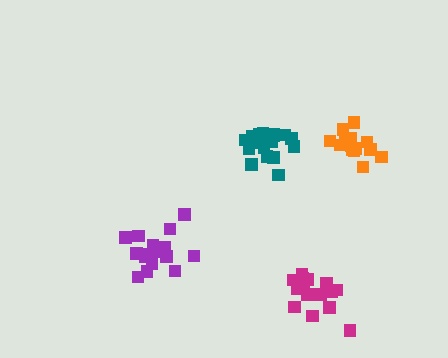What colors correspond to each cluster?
The clusters are colored: purple, magenta, orange, teal.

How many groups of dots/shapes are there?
There are 4 groups.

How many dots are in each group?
Group 1: 16 dots, Group 2: 16 dots, Group 3: 14 dots, Group 4: 17 dots (63 total).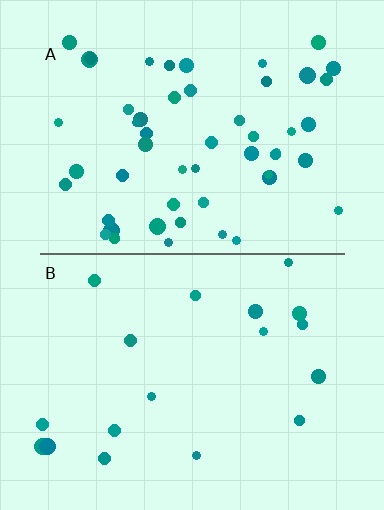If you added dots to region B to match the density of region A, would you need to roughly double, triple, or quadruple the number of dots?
Approximately triple.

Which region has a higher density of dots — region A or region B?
A (the top).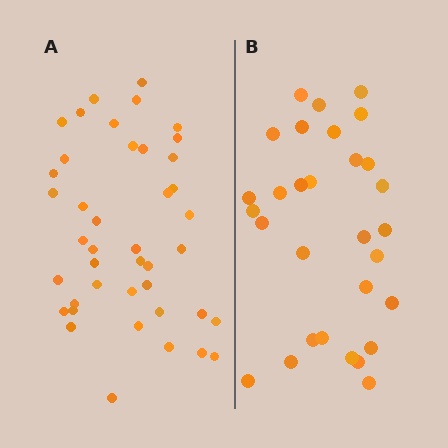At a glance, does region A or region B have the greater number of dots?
Region A (the left region) has more dots.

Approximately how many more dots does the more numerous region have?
Region A has roughly 12 or so more dots than region B.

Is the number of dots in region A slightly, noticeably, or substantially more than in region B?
Region A has noticeably more, but not dramatically so. The ratio is roughly 1.4 to 1.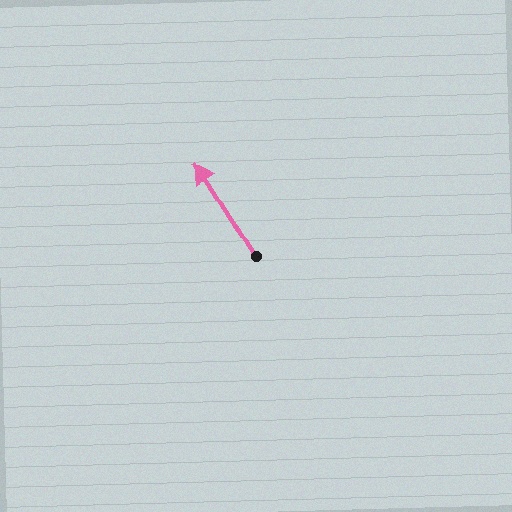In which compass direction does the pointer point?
Northwest.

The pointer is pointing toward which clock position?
Roughly 11 o'clock.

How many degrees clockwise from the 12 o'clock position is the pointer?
Approximately 328 degrees.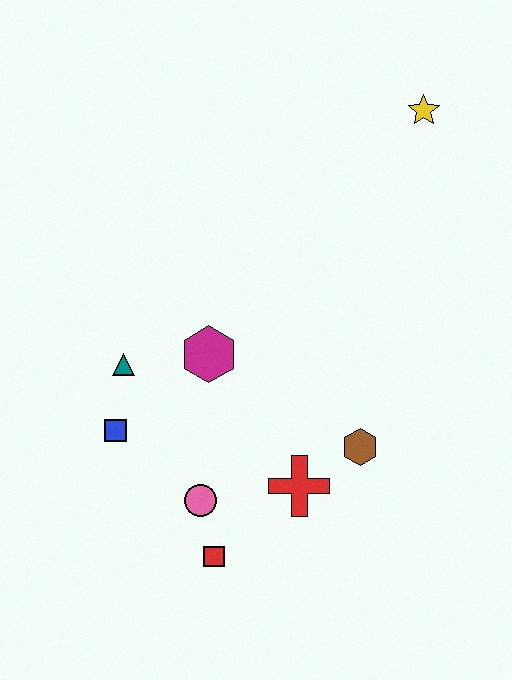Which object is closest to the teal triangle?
The blue square is closest to the teal triangle.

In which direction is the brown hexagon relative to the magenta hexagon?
The brown hexagon is to the right of the magenta hexagon.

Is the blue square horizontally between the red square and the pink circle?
No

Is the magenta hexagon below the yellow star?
Yes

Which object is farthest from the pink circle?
The yellow star is farthest from the pink circle.